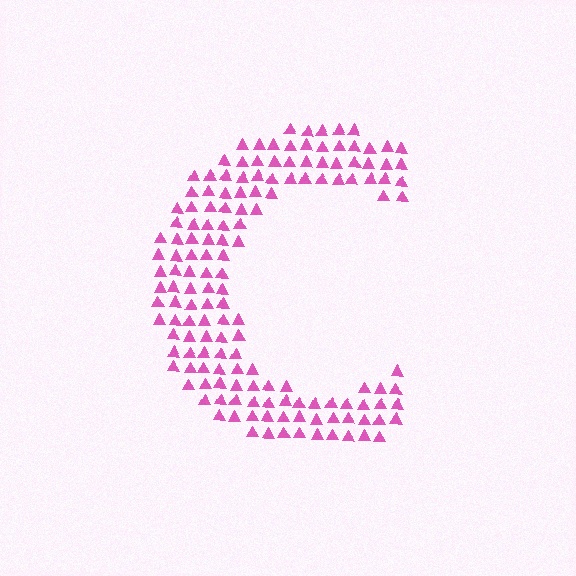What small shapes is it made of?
It is made of small triangles.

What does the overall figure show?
The overall figure shows the letter C.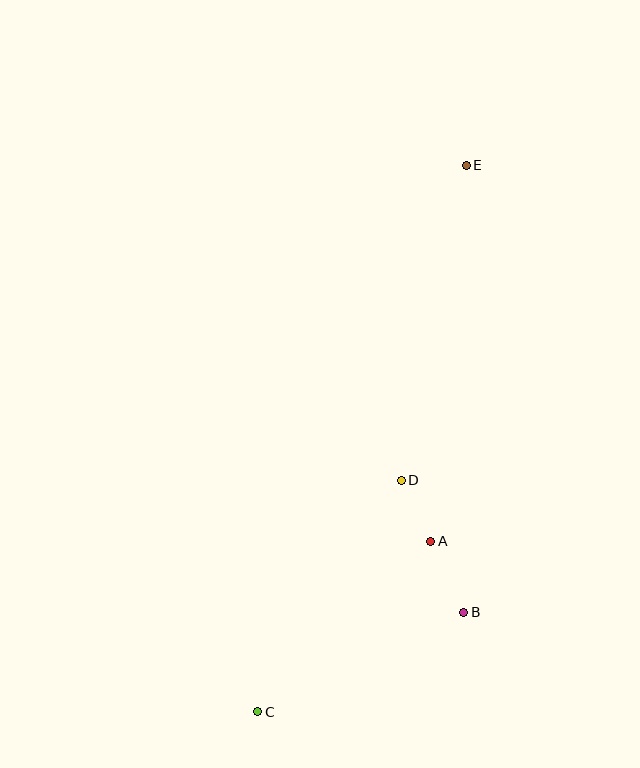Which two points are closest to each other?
Points A and D are closest to each other.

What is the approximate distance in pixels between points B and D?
The distance between B and D is approximately 146 pixels.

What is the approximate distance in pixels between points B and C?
The distance between B and C is approximately 229 pixels.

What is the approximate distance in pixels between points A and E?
The distance between A and E is approximately 378 pixels.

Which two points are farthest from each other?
Points C and E are farthest from each other.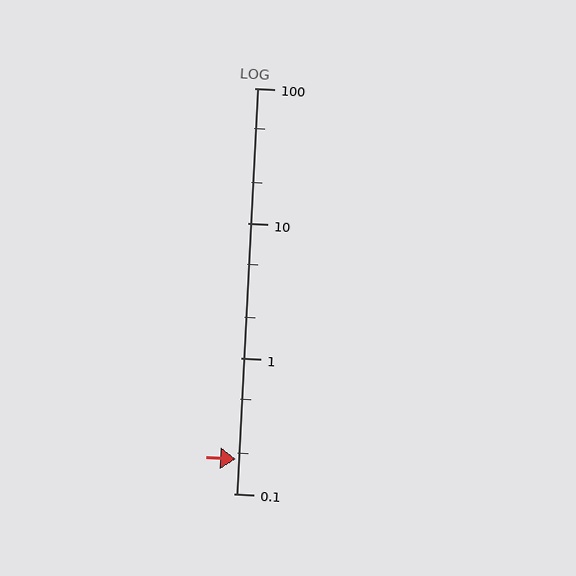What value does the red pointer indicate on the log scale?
The pointer indicates approximately 0.18.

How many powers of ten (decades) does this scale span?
The scale spans 3 decades, from 0.1 to 100.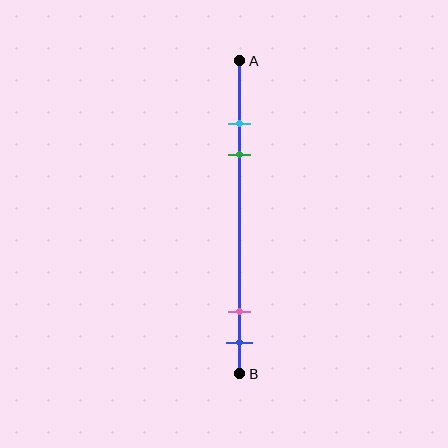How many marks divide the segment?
There are 4 marks dividing the segment.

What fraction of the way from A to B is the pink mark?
The pink mark is approximately 80% (0.8) of the way from A to B.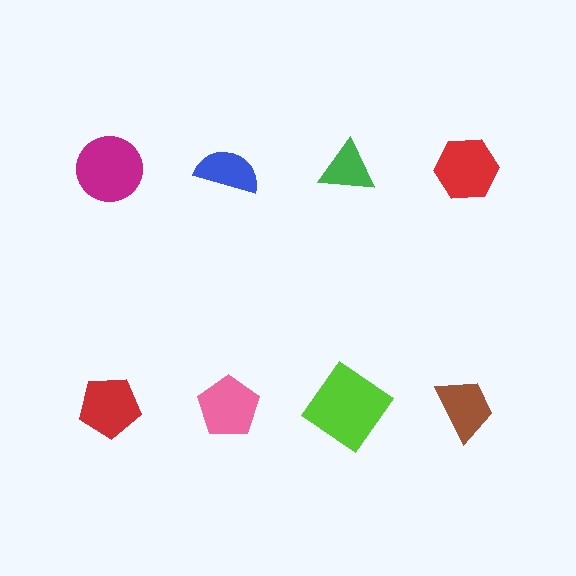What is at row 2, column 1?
A red pentagon.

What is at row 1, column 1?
A magenta circle.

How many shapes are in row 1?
4 shapes.